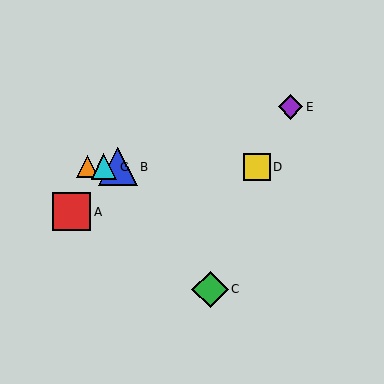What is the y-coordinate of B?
Object B is at y≈167.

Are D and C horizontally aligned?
No, D is at y≈167 and C is at y≈289.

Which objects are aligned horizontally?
Objects B, D, F, G are aligned horizontally.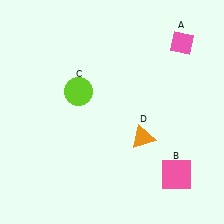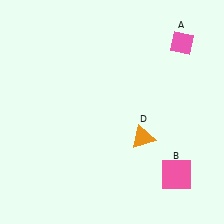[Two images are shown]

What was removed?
The lime circle (C) was removed in Image 2.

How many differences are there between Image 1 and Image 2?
There is 1 difference between the two images.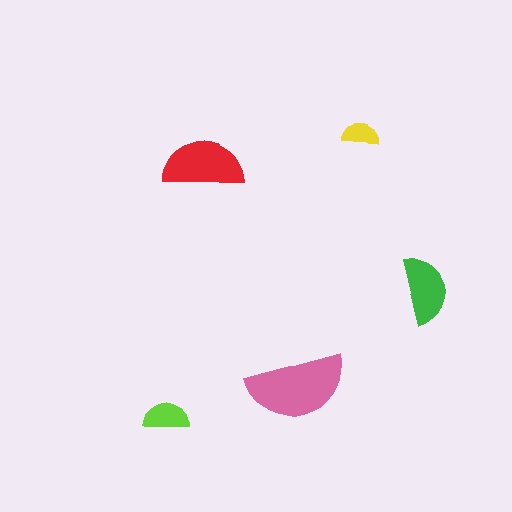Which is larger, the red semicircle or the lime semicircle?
The red one.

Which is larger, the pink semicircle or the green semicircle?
The pink one.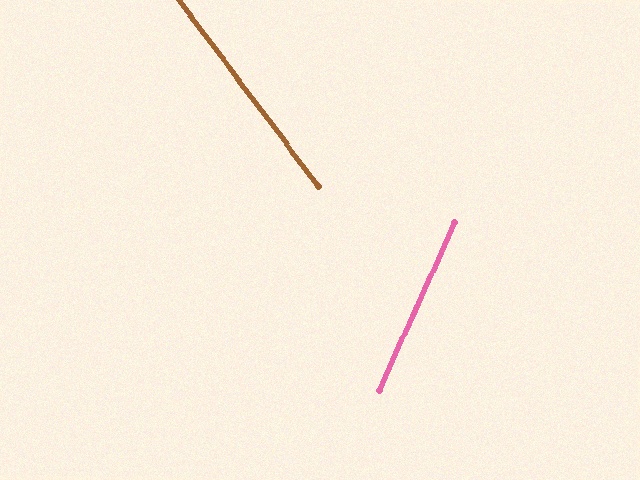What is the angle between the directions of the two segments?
Approximately 61 degrees.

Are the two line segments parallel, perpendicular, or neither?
Neither parallel nor perpendicular — they differ by about 61°.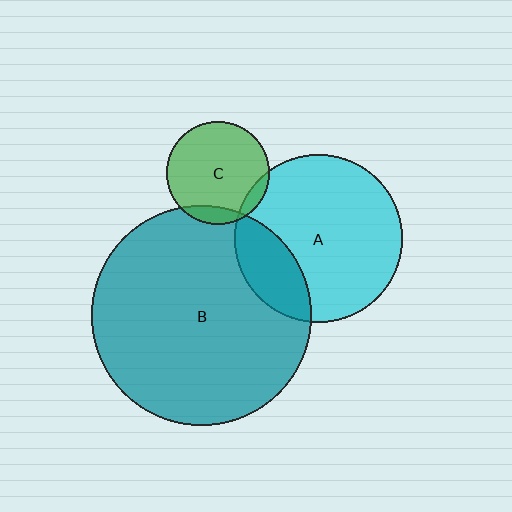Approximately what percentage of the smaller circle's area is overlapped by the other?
Approximately 10%.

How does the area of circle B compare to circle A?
Approximately 1.7 times.